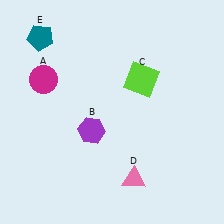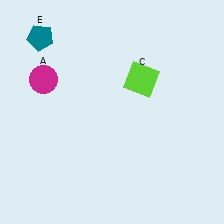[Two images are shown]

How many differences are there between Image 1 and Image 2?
There are 2 differences between the two images.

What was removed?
The pink triangle (D), the purple hexagon (B) were removed in Image 2.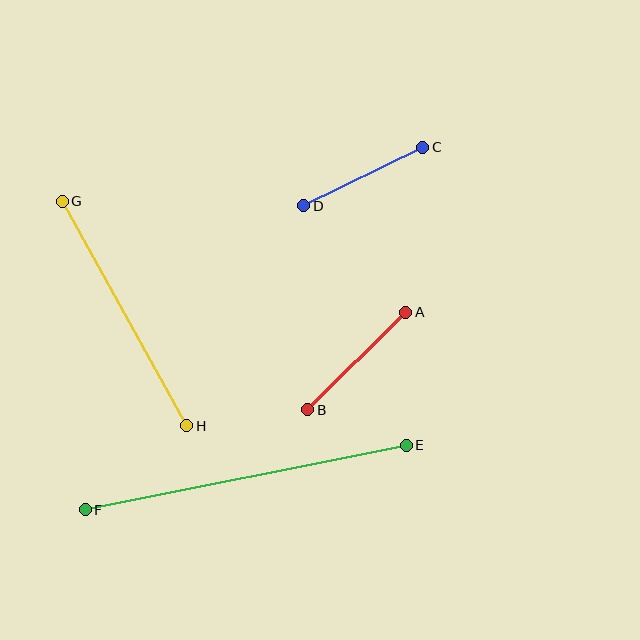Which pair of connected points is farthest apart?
Points E and F are farthest apart.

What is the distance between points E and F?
The distance is approximately 327 pixels.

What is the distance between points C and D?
The distance is approximately 133 pixels.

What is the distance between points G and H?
The distance is approximately 257 pixels.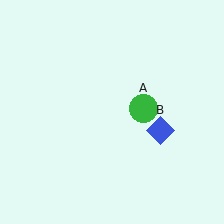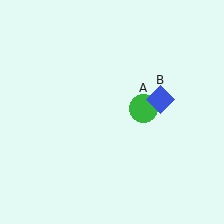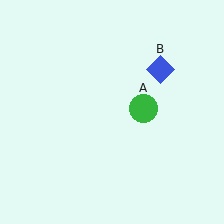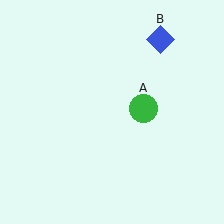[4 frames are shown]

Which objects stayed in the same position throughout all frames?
Green circle (object A) remained stationary.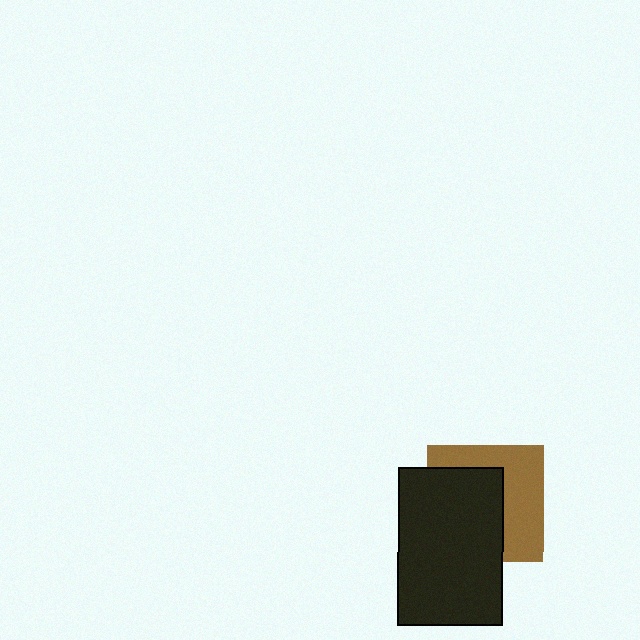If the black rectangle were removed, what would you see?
You would see the complete brown square.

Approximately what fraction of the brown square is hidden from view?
Roughly 54% of the brown square is hidden behind the black rectangle.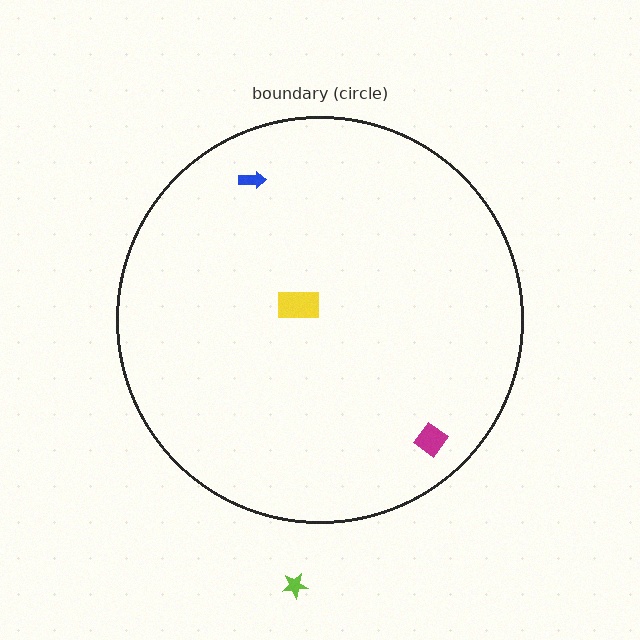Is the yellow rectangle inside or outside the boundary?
Inside.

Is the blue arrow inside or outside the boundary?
Inside.